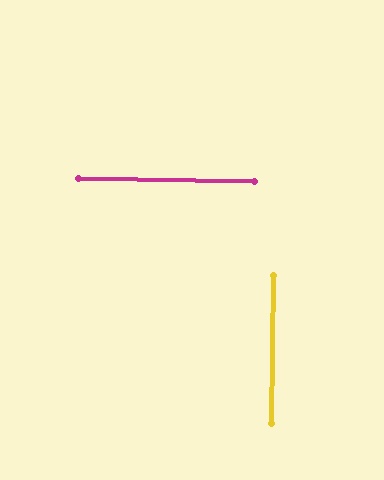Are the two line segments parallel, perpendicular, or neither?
Perpendicular — they meet at approximately 90°.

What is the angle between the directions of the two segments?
Approximately 90 degrees.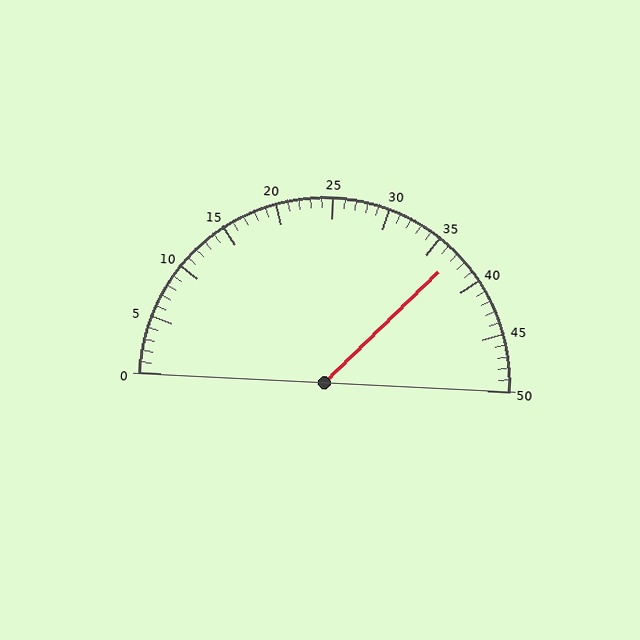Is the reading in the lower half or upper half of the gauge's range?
The reading is in the upper half of the range (0 to 50).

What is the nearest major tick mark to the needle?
The nearest major tick mark is 35.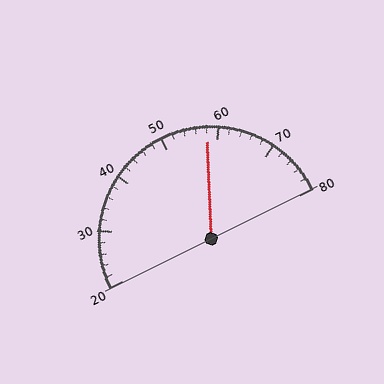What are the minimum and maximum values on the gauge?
The gauge ranges from 20 to 80.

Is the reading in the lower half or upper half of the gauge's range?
The reading is in the upper half of the range (20 to 80).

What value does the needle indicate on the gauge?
The needle indicates approximately 58.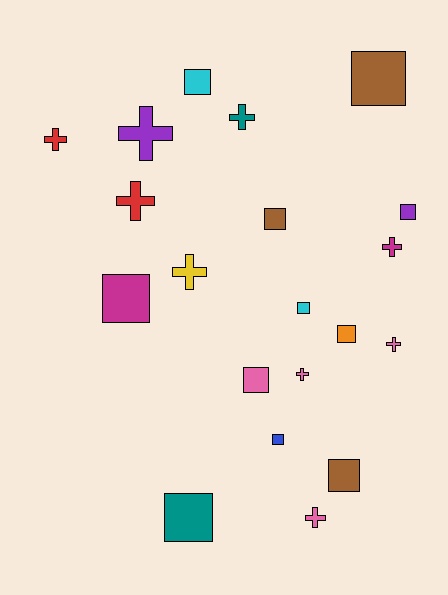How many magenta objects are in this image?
There are 2 magenta objects.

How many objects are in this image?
There are 20 objects.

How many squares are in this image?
There are 11 squares.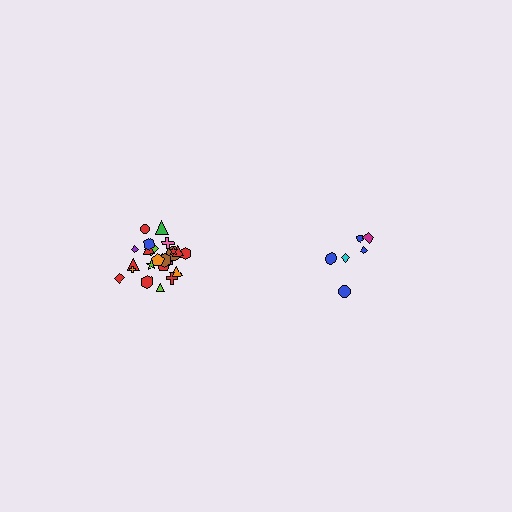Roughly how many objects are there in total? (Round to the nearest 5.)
Roughly 30 objects in total.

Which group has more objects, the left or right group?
The left group.